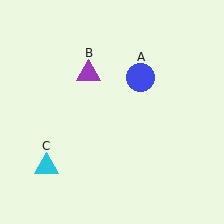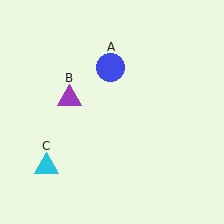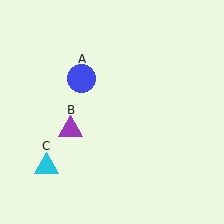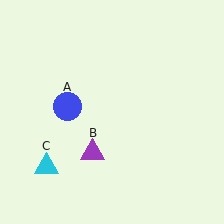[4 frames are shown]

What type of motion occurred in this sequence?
The blue circle (object A), purple triangle (object B) rotated counterclockwise around the center of the scene.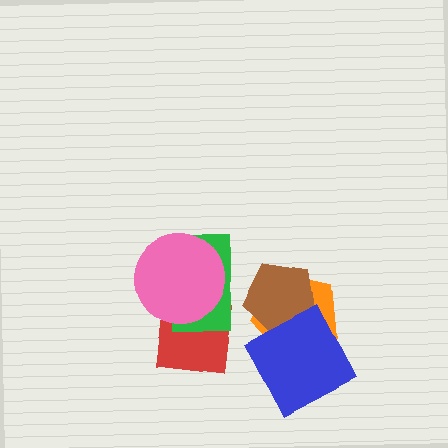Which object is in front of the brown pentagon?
The blue square is in front of the brown pentagon.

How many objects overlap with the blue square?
2 objects overlap with the blue square.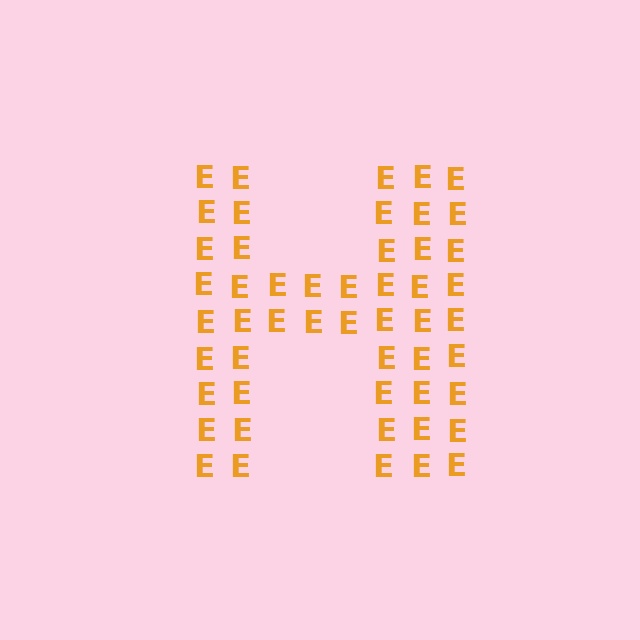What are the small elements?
The small elements are letter E's.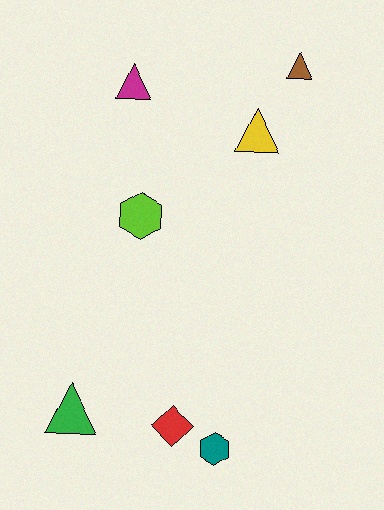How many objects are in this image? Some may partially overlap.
There are 7 objects.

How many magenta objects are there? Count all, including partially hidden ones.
There is 1 magenta object.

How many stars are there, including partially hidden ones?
There are no stars.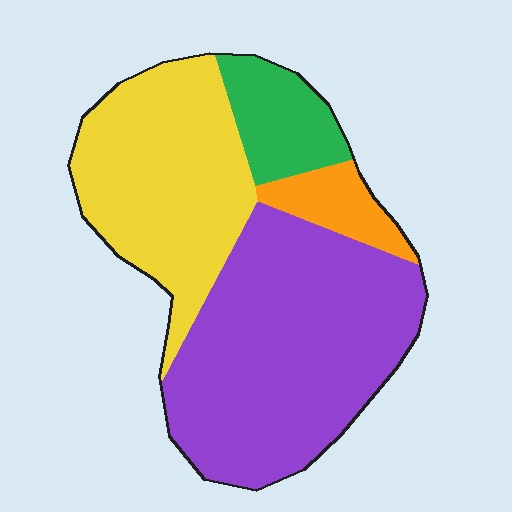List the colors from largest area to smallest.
From largest to smallest: purple, yellow, green, orange.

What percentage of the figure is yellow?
Yellow covers 33% of the figure.